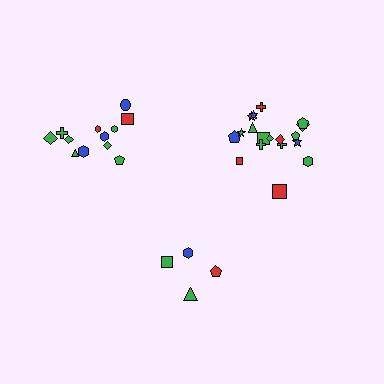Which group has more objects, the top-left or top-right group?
The top-right group.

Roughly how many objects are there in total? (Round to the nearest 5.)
Roughly 35 objects in total.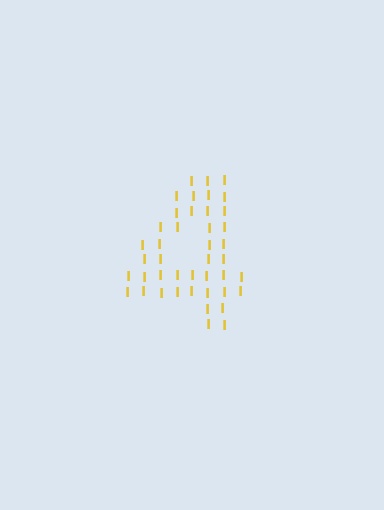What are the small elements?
The small elements are letter I's.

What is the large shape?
The large shape is the digit 4.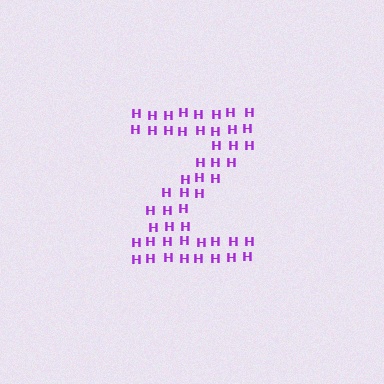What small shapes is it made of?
It is made of small letter H's.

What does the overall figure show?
The overall figure shows the letter Z.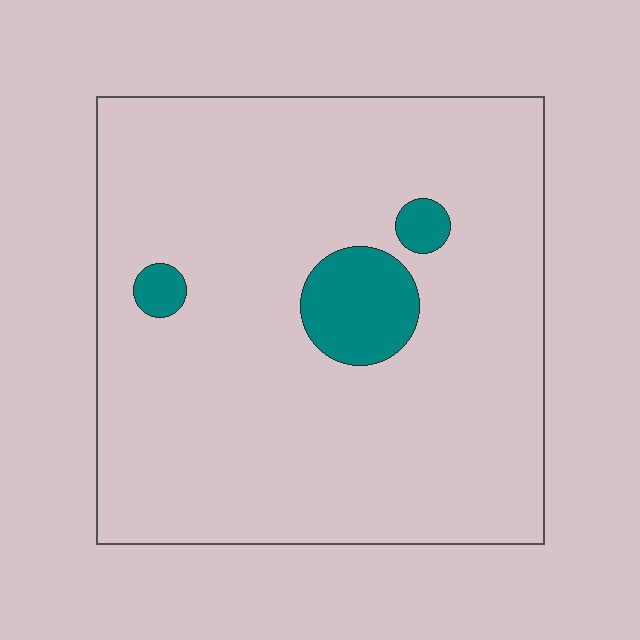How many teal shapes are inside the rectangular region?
3.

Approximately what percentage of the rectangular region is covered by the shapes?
Approximately 10%.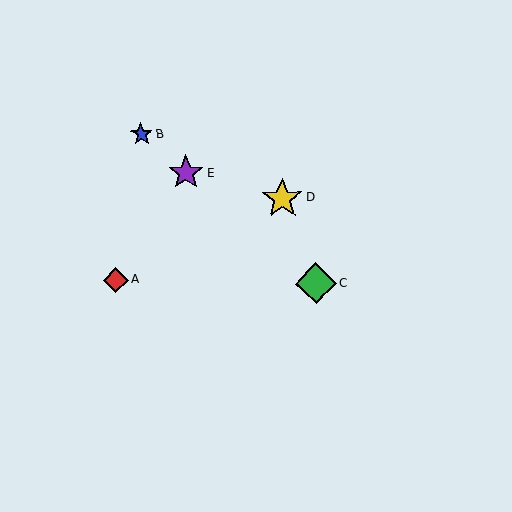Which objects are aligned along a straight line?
Objects B, C, E are aligned along a straight line.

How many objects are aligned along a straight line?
3 objects (B, C, E) are aligned along a straight line.